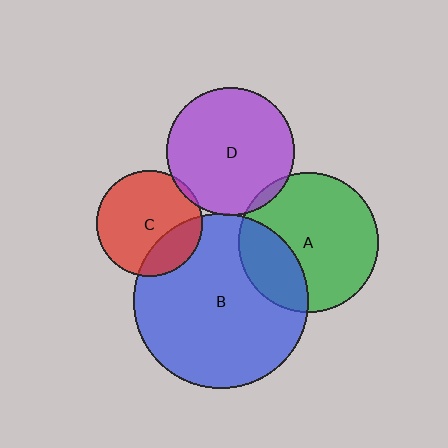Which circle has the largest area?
Circle B (blue).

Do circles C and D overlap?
Yes.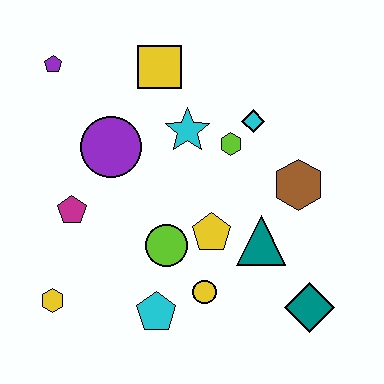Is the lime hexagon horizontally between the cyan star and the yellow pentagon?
No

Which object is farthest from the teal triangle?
The purple pentagon is farthest from the teal triangle.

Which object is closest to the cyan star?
The lime hexagon is closest to the cyan star.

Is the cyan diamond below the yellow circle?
No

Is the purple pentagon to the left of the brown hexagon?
Yes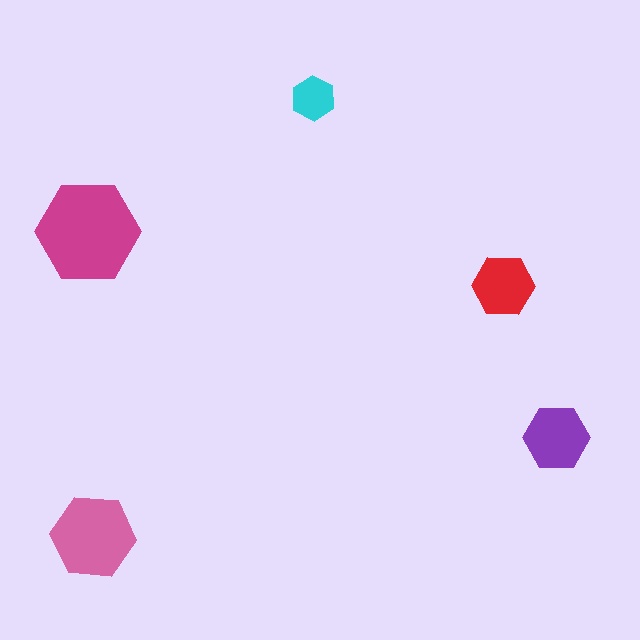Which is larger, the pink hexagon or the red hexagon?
The pink one.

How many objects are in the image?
There are 5 objects in the image.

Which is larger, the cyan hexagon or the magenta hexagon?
The magenta one.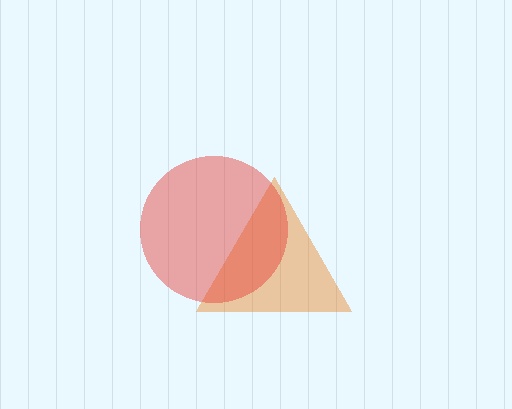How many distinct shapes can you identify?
There are 2 distinct shapes: an orange triangle, a red circle.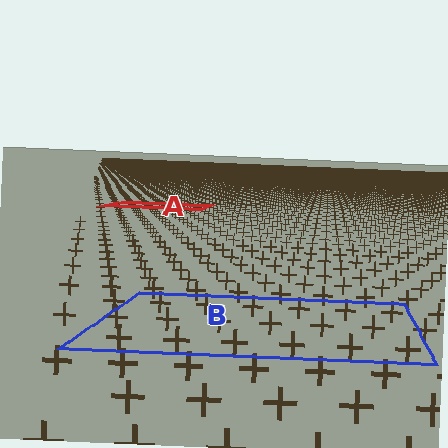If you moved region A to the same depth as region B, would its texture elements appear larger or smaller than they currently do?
They would appear larger. At a closer depth, the same texture elements are projected at a bigger on-screen size.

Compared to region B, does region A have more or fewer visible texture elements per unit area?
Region A has more texture elements per unit area — they are packed more densely because it is farther away.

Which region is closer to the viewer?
Region B is closer. The texture elements there are larger and more spread out.